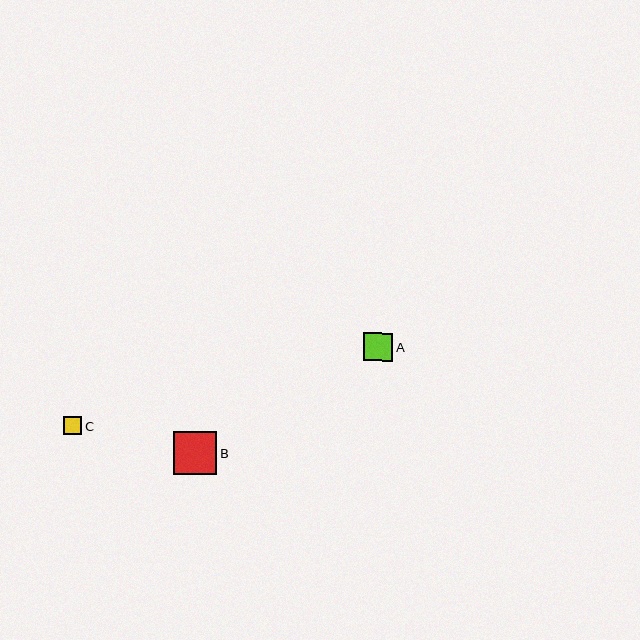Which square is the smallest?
Square C is the smallest with a size of approximately 18 pixels.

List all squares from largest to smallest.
From largest to smallest: B, A, C.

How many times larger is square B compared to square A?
Square B is approximately 1.5 times the size of square A.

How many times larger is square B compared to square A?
Square B is approximately 1.5 times the size of square A.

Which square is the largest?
Square B is the largest with a size of approximately 43 pixels.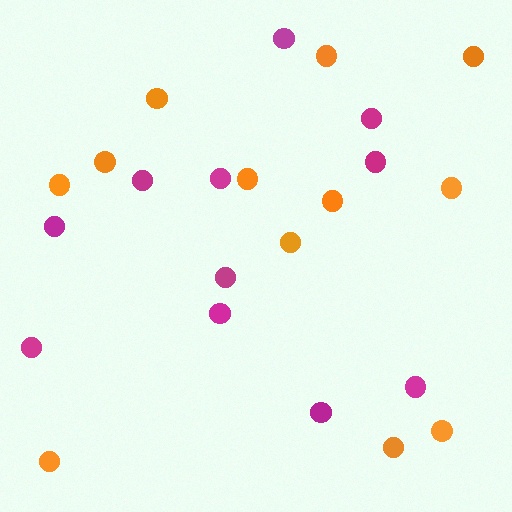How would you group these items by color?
There are 2 groups: one group of magenta circles (11) and one group of orange circles (12).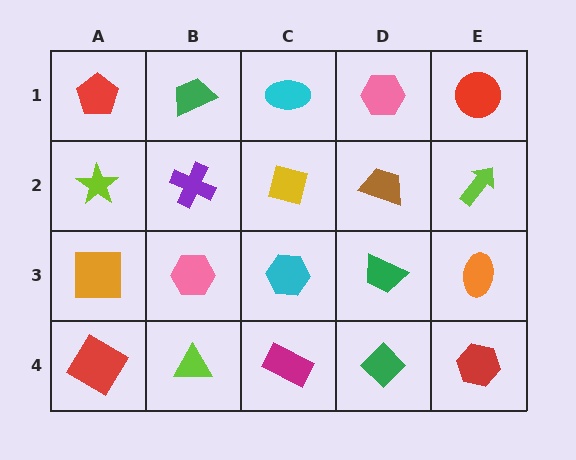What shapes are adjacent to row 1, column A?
A lime star (row 2, column A), a green trapezoid (row 1, column B).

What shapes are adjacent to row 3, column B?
A purple cross (row 2, column B), a lime triangle (row 4, column B), an orange square (row 3, column A), a cyan hexagon (row 3, column C).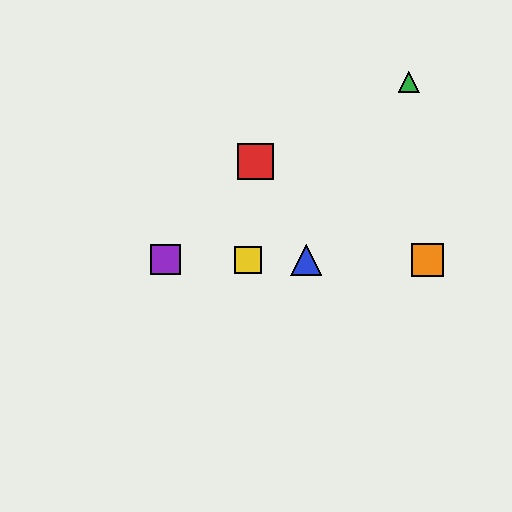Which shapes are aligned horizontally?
The blue triangle, the yellow square, the purple square, the orange square are aligned horizontally.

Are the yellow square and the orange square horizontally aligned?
Yes, both are at y≈260.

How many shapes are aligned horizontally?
4 shapes (the blue triangle, the yellow square, the purple square, the orange square) are aligned horizontally.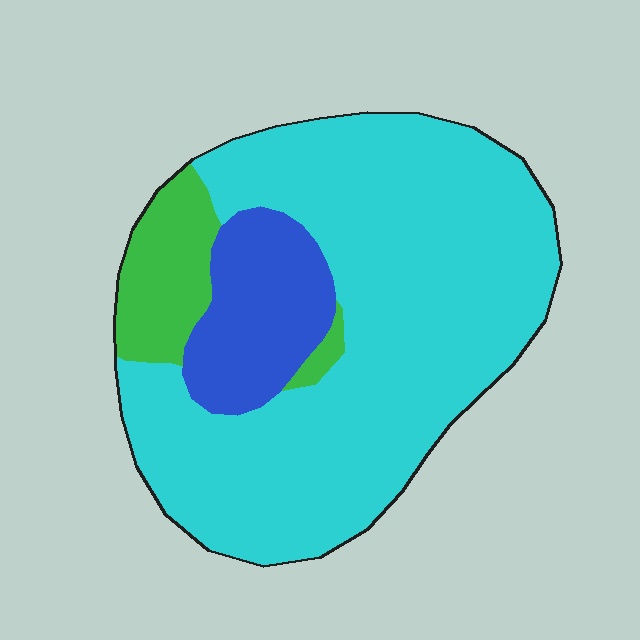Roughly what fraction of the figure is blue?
Blue takes up about one sixth (1/6) of the figure.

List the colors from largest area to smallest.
From largest to smallest: cyan, blue, green.